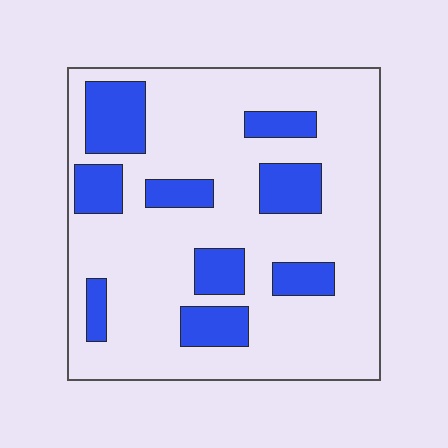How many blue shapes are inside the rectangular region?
9.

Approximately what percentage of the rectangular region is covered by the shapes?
Approximately 25%.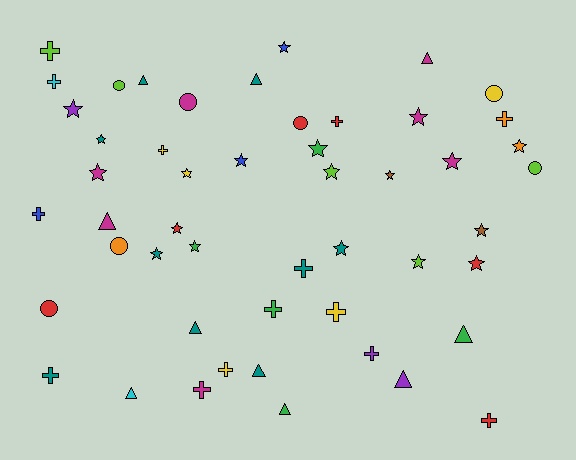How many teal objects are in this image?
There are 9 teal objects.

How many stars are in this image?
There are 19 stars.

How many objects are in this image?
There are 50 objects.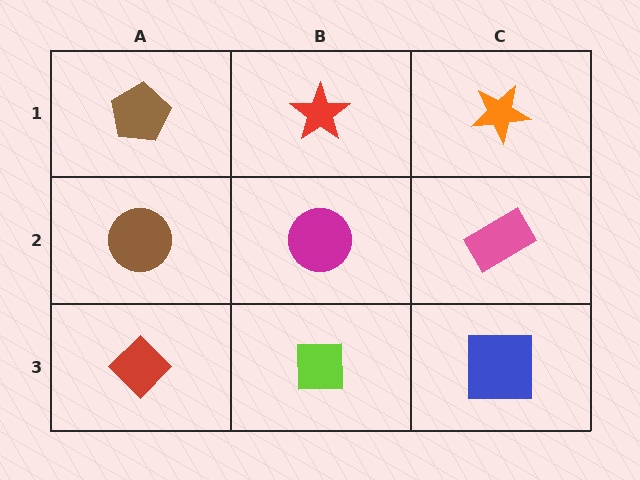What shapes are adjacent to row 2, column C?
An orange star (row 1, column C), a blue square (row 3, column C), a magenta circle (row 2, column B).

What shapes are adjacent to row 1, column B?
A magenta circle (row 2, column B), a brown pentagon (row 1, column A), an orange star (row 1, column C).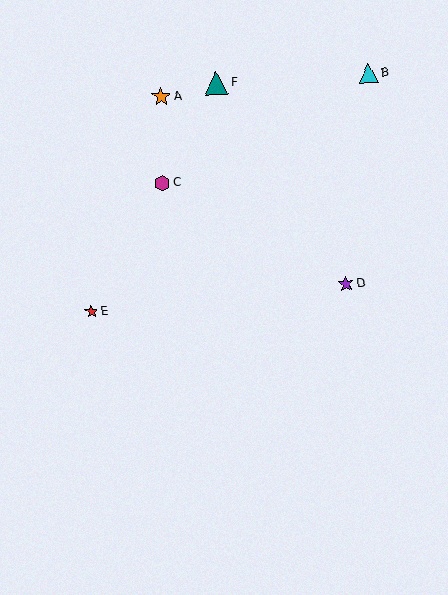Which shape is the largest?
The teal triangle (labeled F) is the largest.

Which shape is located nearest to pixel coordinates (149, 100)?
The orange star (labeled A) at (161, 97) is nearest to that location.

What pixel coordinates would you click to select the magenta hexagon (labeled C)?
Click at (162, 183) to select the magenta hexagon C.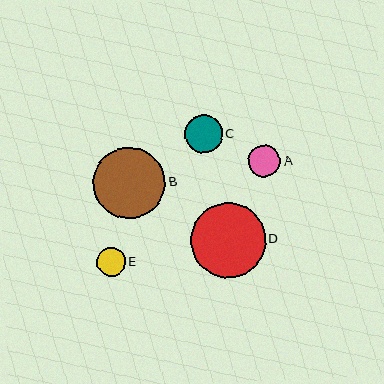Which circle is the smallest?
Circle E is the smallest with a size of approximately 28 pixels.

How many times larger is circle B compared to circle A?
Circle B is approximately 2.2 times the size of circle A.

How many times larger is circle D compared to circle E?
Circle D is approximately 2.6 times the size of circle E.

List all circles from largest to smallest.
From largest to smallest: D, B, C, A, E.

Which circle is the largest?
Circle D is the largest with a size of approximately 74 pixels.